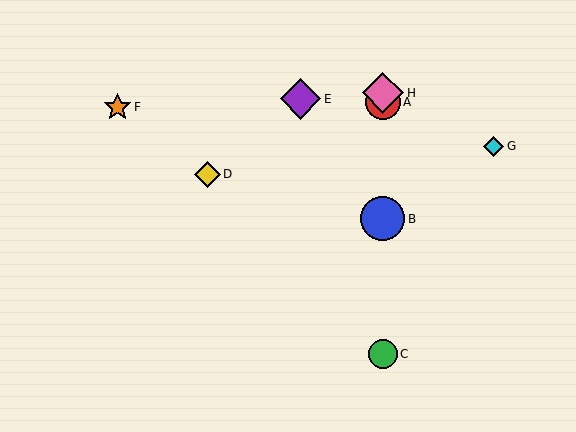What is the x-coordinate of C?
Object C is at x≈383.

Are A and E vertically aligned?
No, A is at x≈383 and E is at x≈300.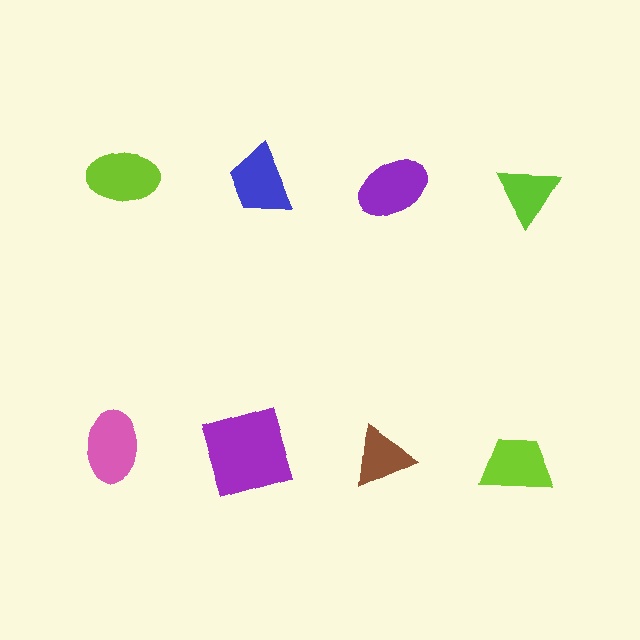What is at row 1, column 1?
A lime ellipse.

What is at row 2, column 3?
A brown triangle.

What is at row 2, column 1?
A pink ellipse.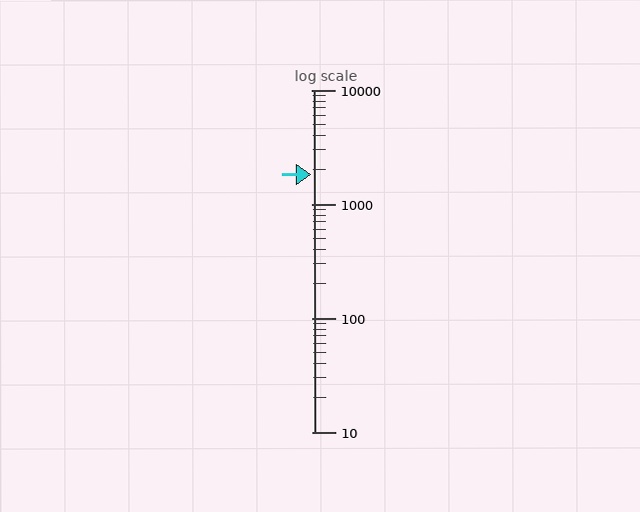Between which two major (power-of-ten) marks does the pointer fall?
The pointer is between 1000 and 10000.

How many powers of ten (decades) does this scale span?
The scale spans 3 decades, from 10 to 10000.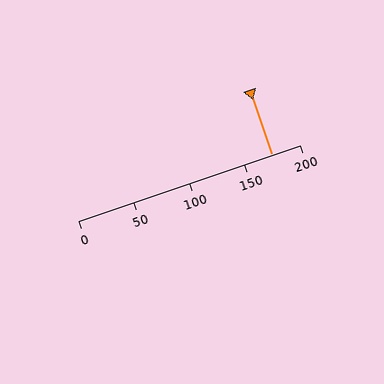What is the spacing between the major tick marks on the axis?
The major ticks are spaced 50 apart.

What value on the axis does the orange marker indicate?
The marker indicates approximately 175.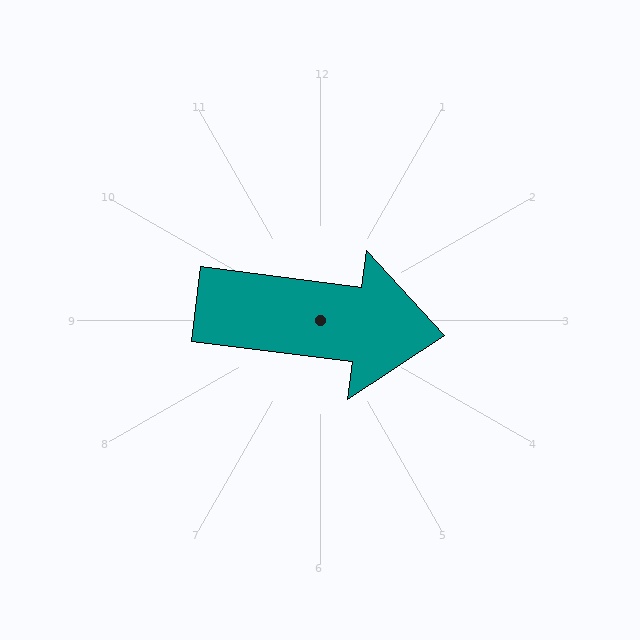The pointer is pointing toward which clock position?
Roughly 3 o'clock.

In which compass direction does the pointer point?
East.